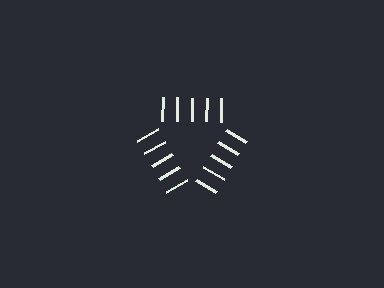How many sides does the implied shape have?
3 sides — the line-ends trace a triangle.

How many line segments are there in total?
15 — 5 along each of the 3 edges.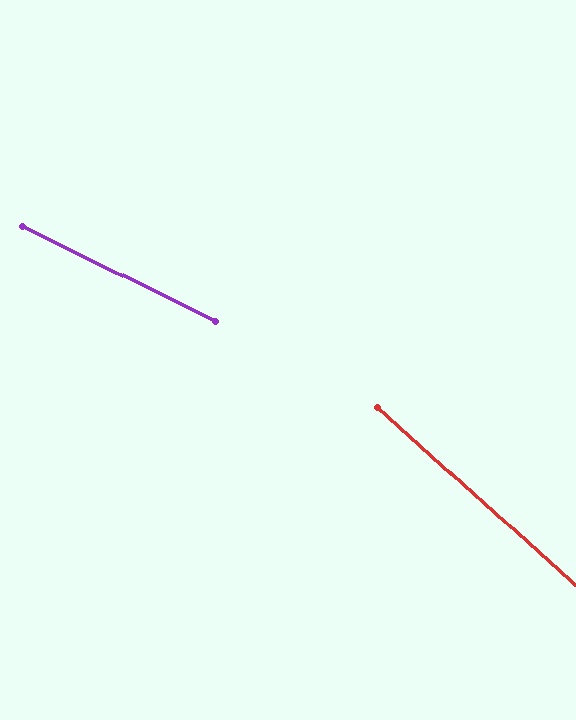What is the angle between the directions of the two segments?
Approximately 16 degrees.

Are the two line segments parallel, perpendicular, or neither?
Neither parallel nor perpendicular — they differ by about 16°.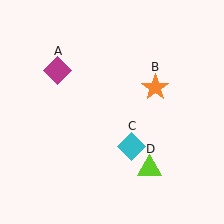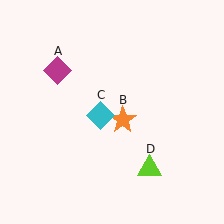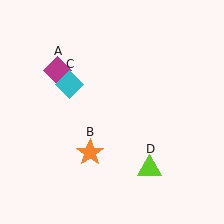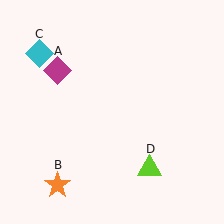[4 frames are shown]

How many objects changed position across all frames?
2 objects changed position: orange star (object B), cyan diamond (object C).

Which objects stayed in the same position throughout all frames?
Magenta diamond (object A) and lime triangle (object D) remained stationary.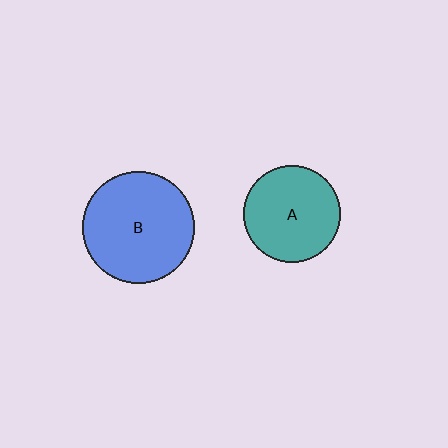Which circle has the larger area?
Circle B (blue).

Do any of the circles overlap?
No, none of the circles overlap.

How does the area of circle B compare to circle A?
Approximately 1.3 times.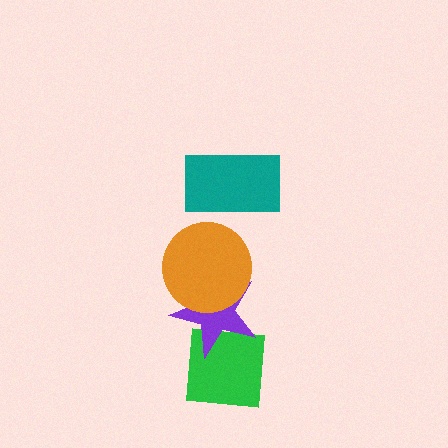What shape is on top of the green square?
The purple star is on top of the green square.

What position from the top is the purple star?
The purple star is 3rd from the top.